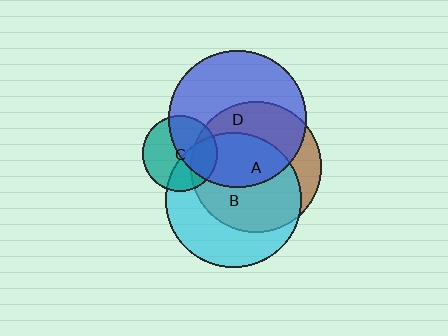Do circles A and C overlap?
Yes.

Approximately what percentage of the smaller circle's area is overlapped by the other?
Approximately 25%.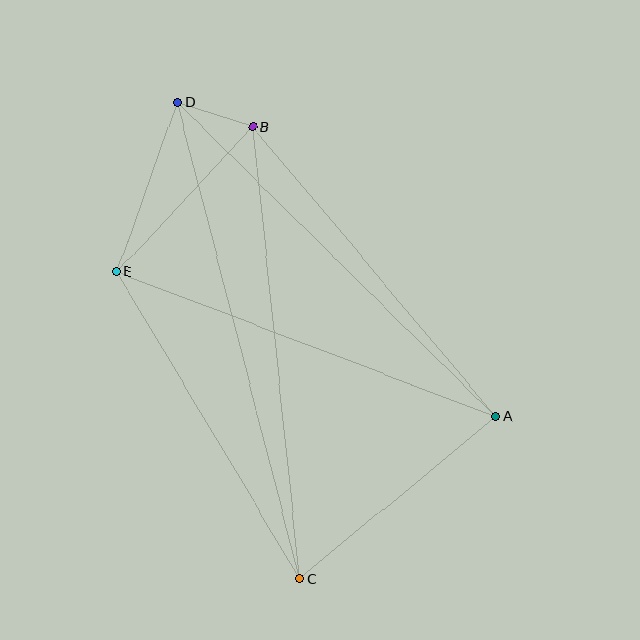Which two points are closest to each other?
Points B and D are closest to each other.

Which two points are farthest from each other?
Points C and D are farthest from each other.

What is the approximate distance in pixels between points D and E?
The distance between D and E is approximately 180 pixels.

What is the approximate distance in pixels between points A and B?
The distance between A and B is approximately 378 pixels.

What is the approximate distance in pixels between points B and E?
The distance between B and E is approximately 199 pixels.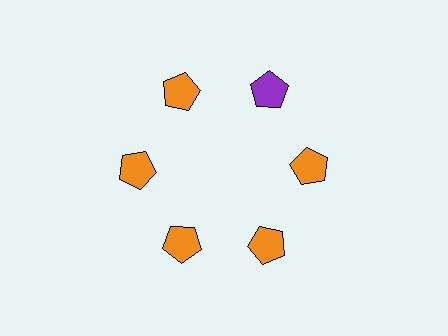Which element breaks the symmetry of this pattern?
The purple pentagon at roughly the 1 o'clock position breaks the symmetry. All other shapes are orange pentagons.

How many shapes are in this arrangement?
There are 6 shapes arranged in a ring pattern.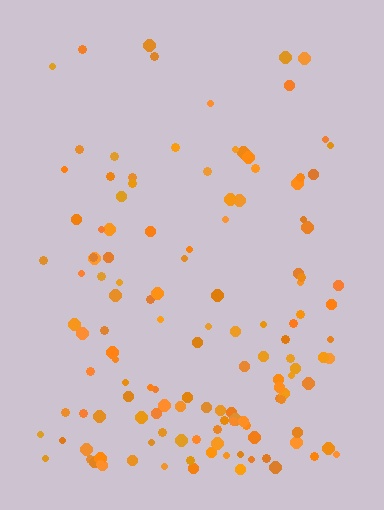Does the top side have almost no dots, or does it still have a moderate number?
Still a moderate number, just noticeably fewer than the bottom.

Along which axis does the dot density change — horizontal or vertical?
Vertical.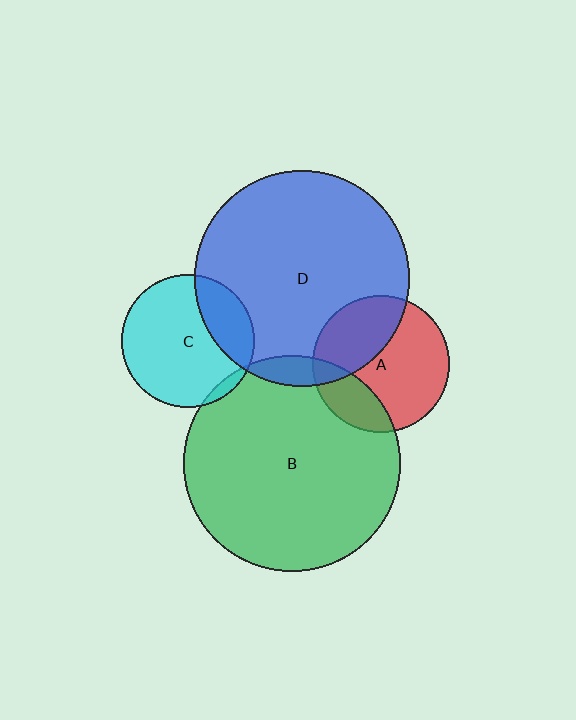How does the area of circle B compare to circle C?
Approximately 2.6 times.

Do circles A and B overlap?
Yes.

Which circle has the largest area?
Circle B (green).